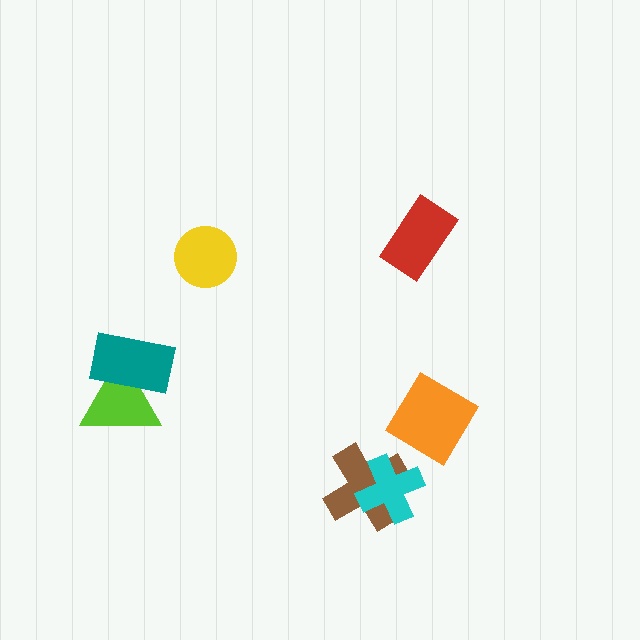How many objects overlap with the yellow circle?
0 objects overlap with the yellow circle.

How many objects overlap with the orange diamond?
0 objects overlap with the orange diamond.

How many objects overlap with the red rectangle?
0 objects overlap with the red rectangle.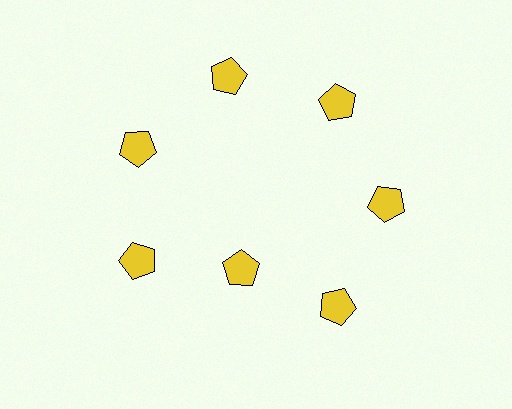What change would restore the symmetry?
The symmetry would be restored by moving it outward, back onto the ring so that all 7 pentagons sit at equal angles and equal distance from the center.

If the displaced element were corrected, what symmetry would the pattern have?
It would have 7-fold rotational symmetry — the pattern would map onto itself every 51 degrees.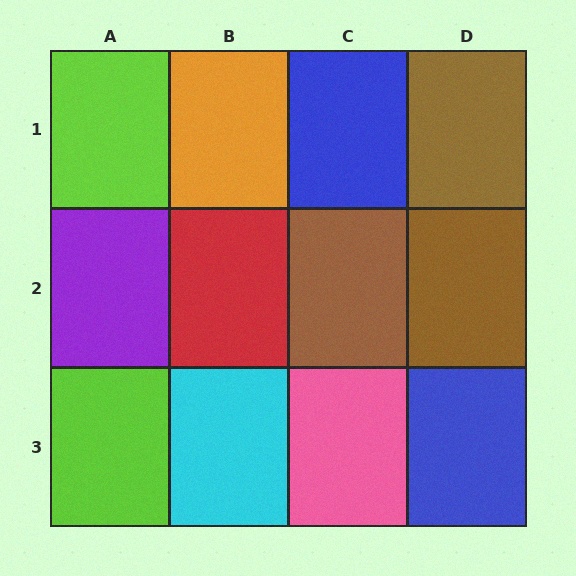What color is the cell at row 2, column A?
Purple.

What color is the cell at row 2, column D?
Brown.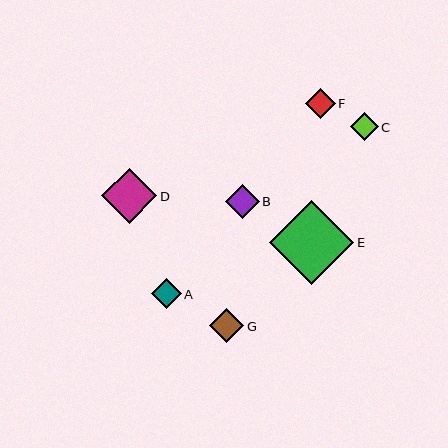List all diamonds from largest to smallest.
From largest to smallest: E, D, G, B, A, F, C.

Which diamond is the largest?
Diamond E is the largest with a size of approximately 84 pixels.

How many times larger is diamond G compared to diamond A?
Diamond G is approximately 1.1 times the size of diamond A.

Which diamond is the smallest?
Diamond C is the smallest with a size of approximately 28 pixels.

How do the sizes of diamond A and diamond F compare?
Diamond A and diamond F are approximately the same size.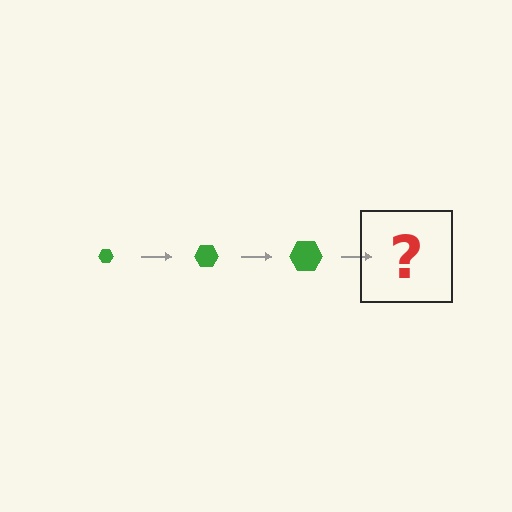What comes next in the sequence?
The next element should be a green hexagon, larger than the previous one.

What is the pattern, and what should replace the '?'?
The pattern is that the hexagon gets progressively larger each step. The '?' should be a green hexagon, larger than the previous one.